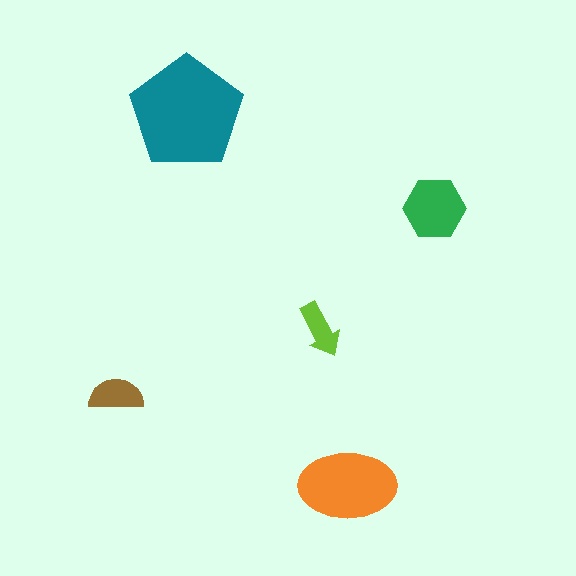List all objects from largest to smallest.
The teal pentagon, the orange ellipse, the green hexagon, the brown semicircle, the lime arrow.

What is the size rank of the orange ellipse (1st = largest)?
2nd.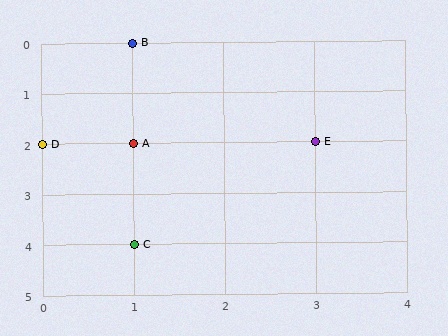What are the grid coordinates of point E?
Point E is at grid coordinates (3, 2).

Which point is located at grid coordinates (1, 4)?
Point C is at (1, 4).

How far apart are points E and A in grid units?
Points E and A are 2 columns apart.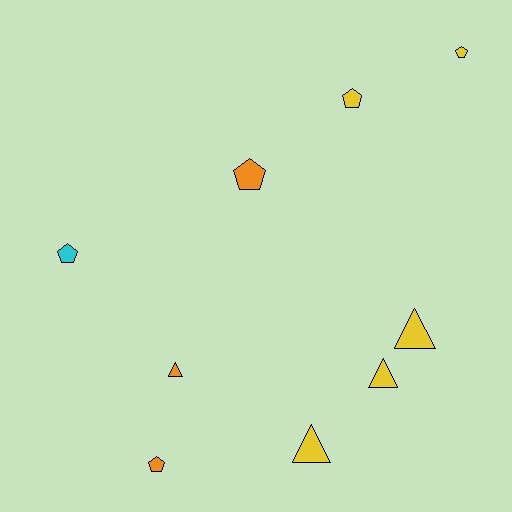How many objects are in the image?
There are 9 objects.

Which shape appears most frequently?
Pentagon, with 5 objects.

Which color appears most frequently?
Yellow, with 5 objects.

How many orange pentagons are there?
There are 2 orange pentagons.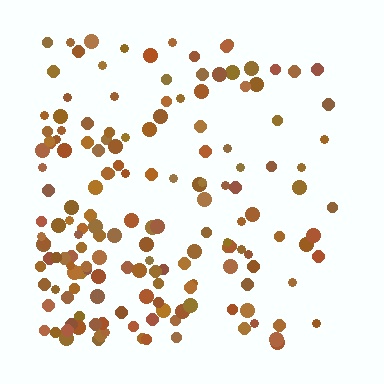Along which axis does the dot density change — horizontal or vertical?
Horizontal.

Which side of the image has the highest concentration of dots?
The left.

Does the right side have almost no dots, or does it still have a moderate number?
Still a moderate number, just noticeably fewer than the left.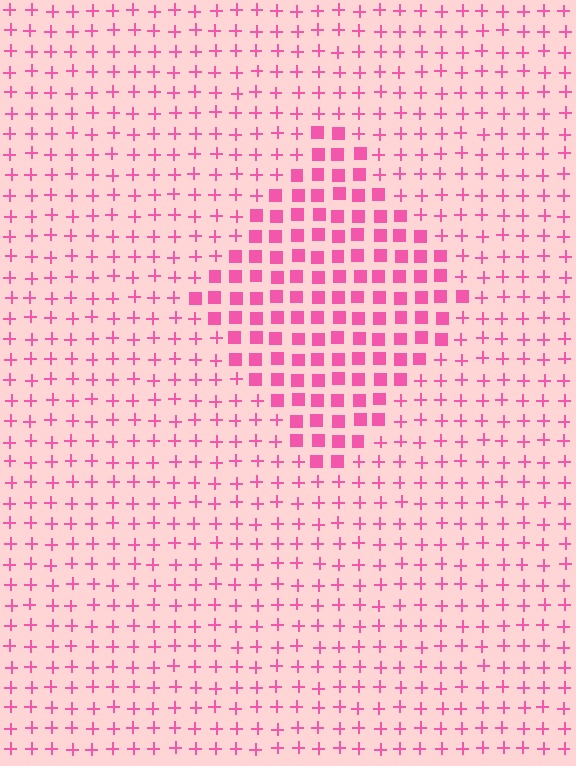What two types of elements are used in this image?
The image uses squares inside the diamond region and plus signs outside it.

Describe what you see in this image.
The image is filled with small pink elements arranged in a uniform grid. A diamond-shaped region contains squares, while the surrounding area contains plus signs. The boundary is defined purely by the change in element shape.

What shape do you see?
I see a diamond.